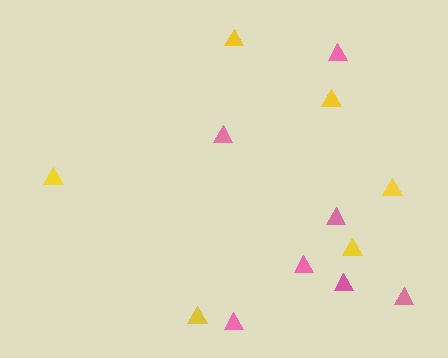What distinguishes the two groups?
There are 2 groups: one group of pink triangles (7) and one group of yellow triangles (6).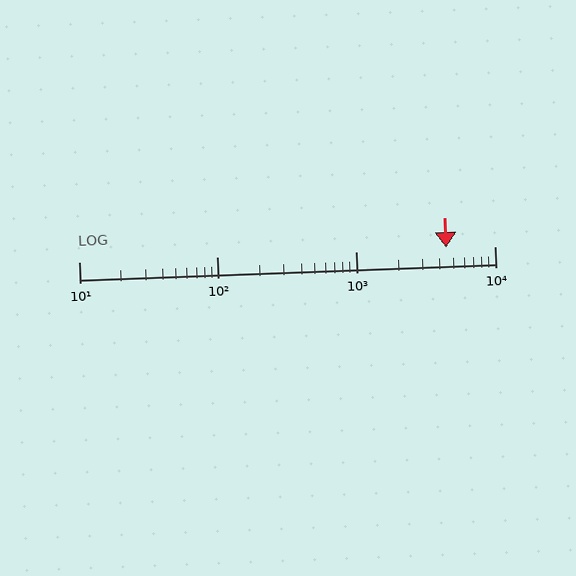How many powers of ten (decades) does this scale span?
The scale spans 3 decades, from 10 to 10000.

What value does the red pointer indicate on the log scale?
The pointer indicates approximately 4500.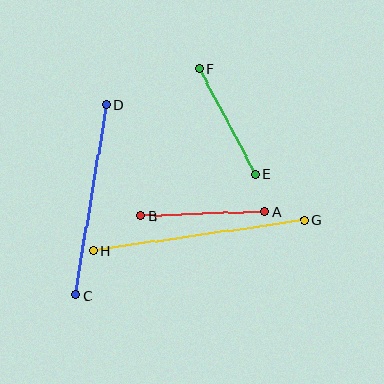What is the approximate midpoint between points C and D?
The midpoint is at approximately (91, 200) pixels.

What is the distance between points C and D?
The distance is approximately 193 pixels.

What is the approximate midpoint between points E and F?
The midpoint is at approximately (227, 121) pixels.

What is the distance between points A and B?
The distance is approximately 124 pixels.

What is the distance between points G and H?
The distance is approximately 213 pixels.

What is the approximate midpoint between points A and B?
The midpoint is at approximately (202, 214) pixels.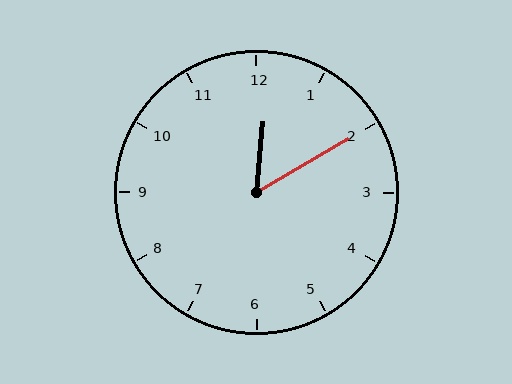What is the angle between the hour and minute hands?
Approximately 55 degrees.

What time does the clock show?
12:10.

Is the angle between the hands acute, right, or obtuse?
It is acute.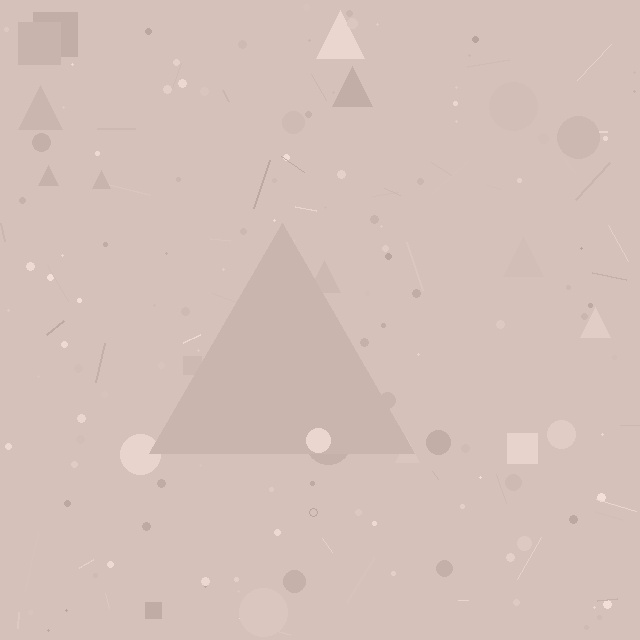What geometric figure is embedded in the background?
A triangle is embedded in the background.